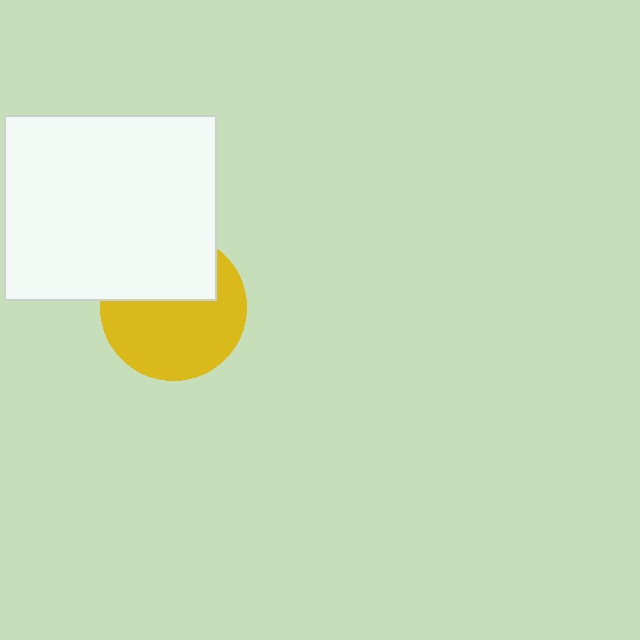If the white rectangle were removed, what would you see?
You would see the complete yellow circle.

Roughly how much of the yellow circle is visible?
About half of it is visible (roughly 61%).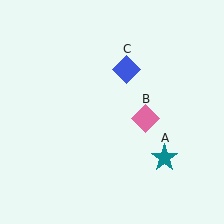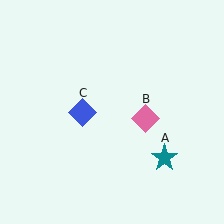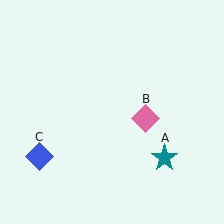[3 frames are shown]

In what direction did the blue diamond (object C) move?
The blue diamond (object C) moved down and to the left.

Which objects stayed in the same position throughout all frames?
Teal star (object A) and pink diamond (object B) remained stationary.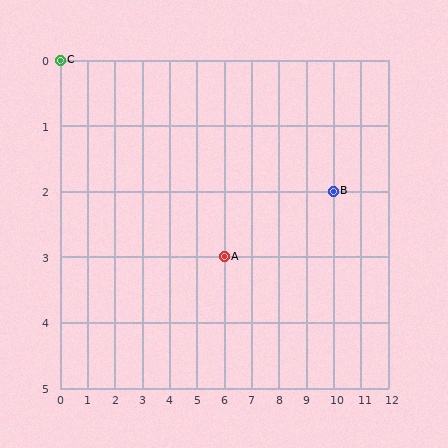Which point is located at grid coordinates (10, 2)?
Point B is at (10, 2).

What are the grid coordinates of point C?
Point C is at grid coordinates (0, 0).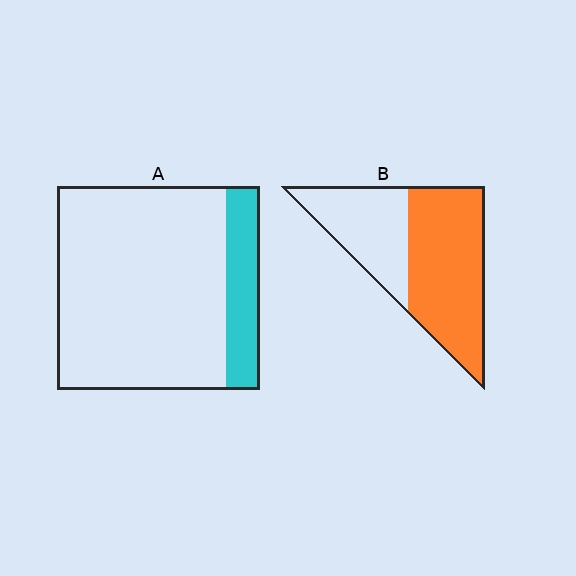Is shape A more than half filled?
No.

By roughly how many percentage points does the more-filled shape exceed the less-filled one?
By roughly 45 percentage points (B over A).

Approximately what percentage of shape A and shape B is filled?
A is approximately 15% and B is approximately 60%.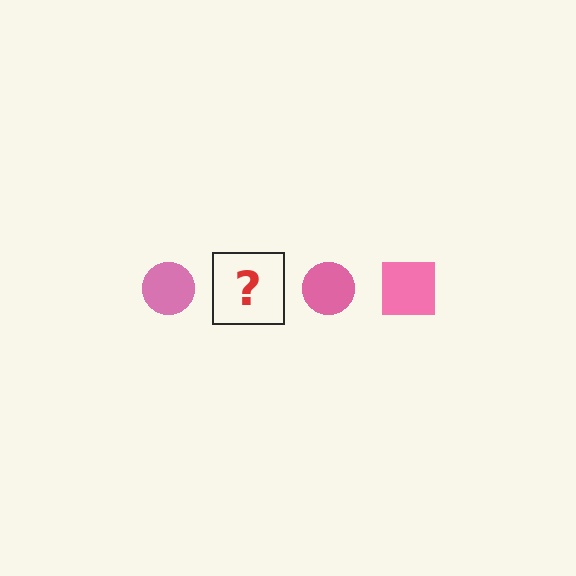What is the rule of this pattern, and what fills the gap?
The rule is that the pattern cycles through circle, square shapes in pink. The gap should be filled with a pink square.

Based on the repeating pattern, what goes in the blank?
The blank should be a pink square.